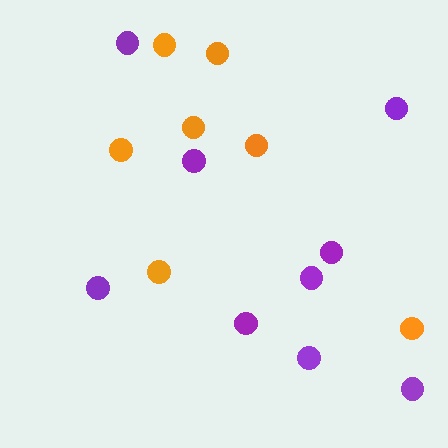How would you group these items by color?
There are 2 groups: one group of purple circles (9) and one group of orange circles (7).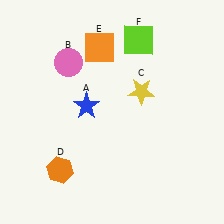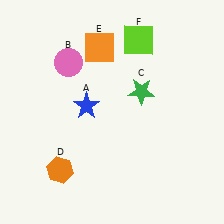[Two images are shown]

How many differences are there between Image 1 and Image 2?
There is 1 difference between the two images.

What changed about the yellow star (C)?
In Image 1, C is yellow. In Image 2, it changed to green.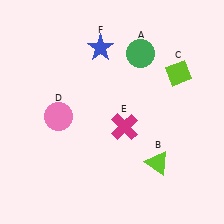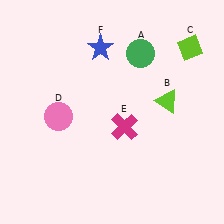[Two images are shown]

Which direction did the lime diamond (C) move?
The lime diamond (C) moved up.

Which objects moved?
The objects that moved are: the lime triangle (B), the lime diamond (C).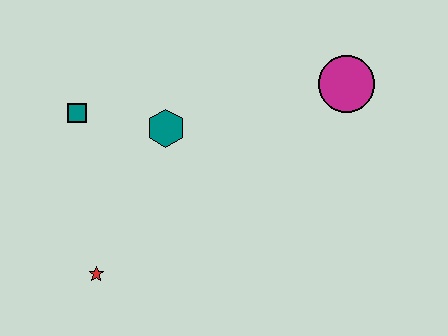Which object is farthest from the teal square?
The magenta circle is farthest from the teal square.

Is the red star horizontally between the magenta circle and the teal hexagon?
No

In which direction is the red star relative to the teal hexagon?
The red star is below the teal hexagon.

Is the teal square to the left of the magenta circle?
Yes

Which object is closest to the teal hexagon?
The teal square is closest to the teal hexagon.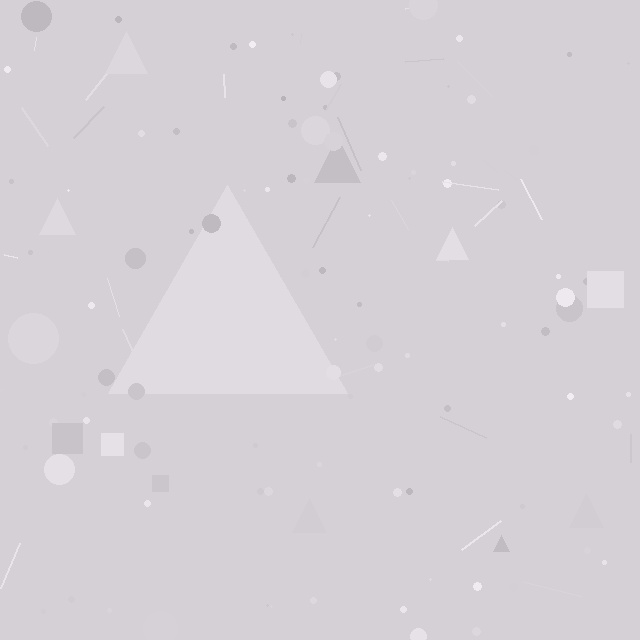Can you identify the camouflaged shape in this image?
The camouflaged shape is a triangle.